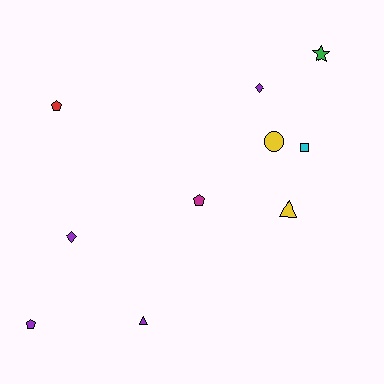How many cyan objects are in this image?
There is 1 cyan object.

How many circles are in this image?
There is 1 circle.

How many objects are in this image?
There are 10 objects.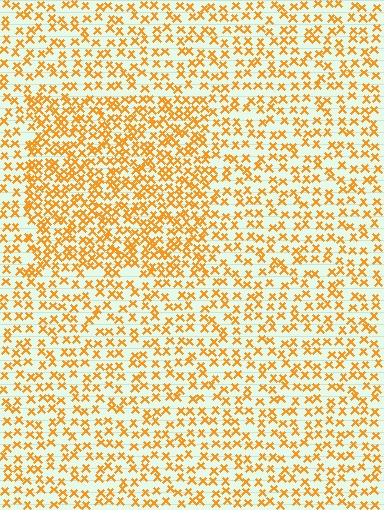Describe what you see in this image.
The image contains small orange elements arranged at two different densities. A rectangle-shaped region is visible where the elements are more densely packed than the surrounding area.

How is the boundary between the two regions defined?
The boundary is defined by a change in element density (approximately 1.8x ratio). All elements are the same color, size, and shape.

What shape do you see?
I see a rectangle.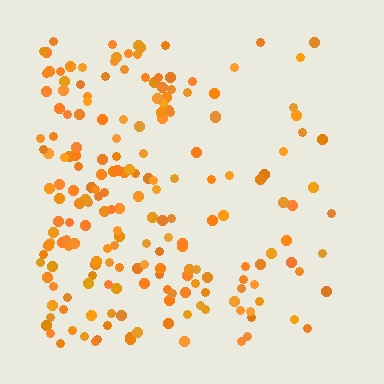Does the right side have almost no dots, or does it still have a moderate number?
Still a moderate number, just noticeably fewer than the left.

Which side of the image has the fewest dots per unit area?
The right.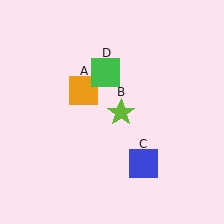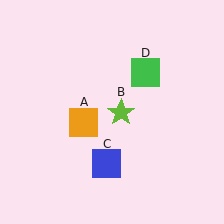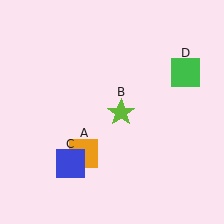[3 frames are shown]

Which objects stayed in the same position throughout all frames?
Lime star (object B) remained stationary.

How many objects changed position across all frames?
3 objects changed position: orange square (object A), blue square (object C), green square (object D).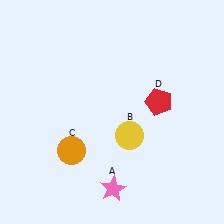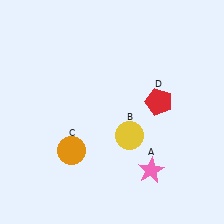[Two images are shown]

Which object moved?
The pink star (A) moved right.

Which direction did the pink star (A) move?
The pink star (A) moved right.